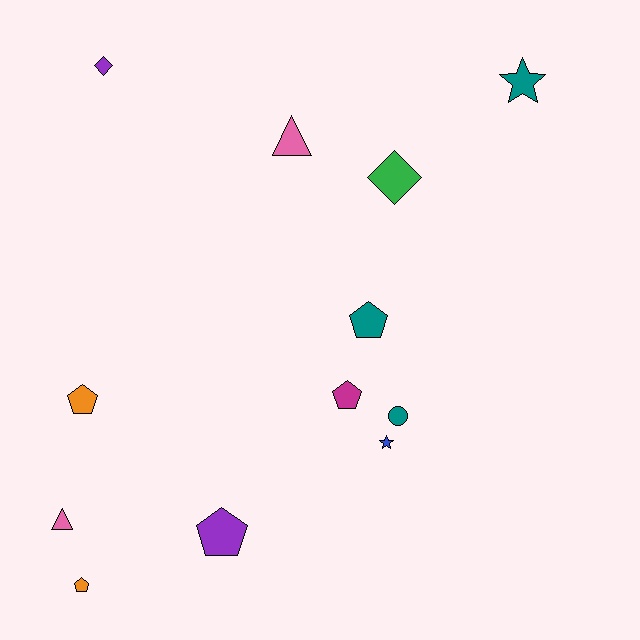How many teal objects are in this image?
There are 3 teal objects.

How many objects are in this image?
There are 12 objects.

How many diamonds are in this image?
There are 2 diamonds.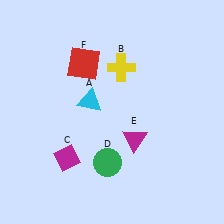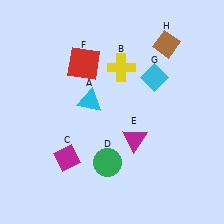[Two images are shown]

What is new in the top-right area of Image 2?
A cyan diamond (G) was added in the top-right area of Image 2.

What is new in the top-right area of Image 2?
A brown diamond (H) was added in the top-right area of Image 2.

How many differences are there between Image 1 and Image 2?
There are 2 differences between the two images.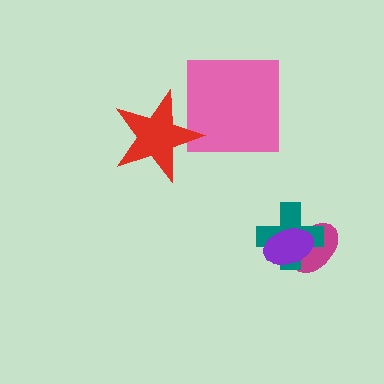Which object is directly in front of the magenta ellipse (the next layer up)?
The teal cross is directly in front of the magenta ellipse.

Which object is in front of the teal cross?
The purple ellipse is in front of the teal cross.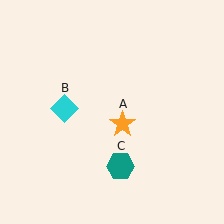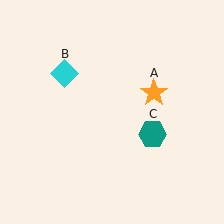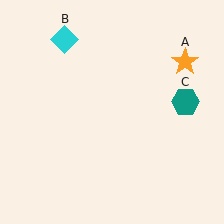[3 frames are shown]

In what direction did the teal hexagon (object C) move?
The teal hexagon (object C) moved up and to the right.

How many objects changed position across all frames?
3 objects changed position: orange star (object A), cyan diamond (object B), teal hexagon (object C).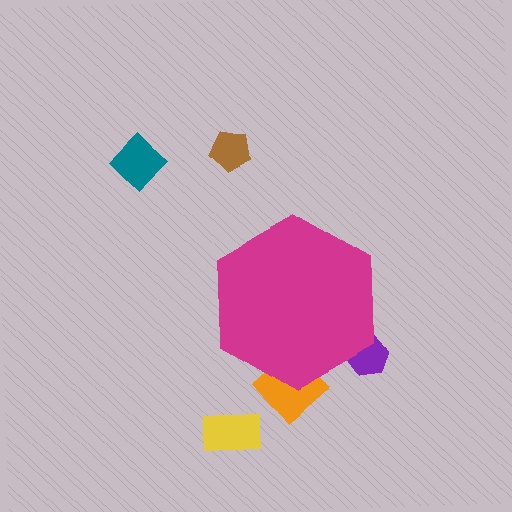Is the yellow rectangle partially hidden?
No, the yellow rectangle is fully visible.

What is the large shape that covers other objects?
A magenta hexagon.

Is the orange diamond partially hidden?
Yes, the orange diamond is partially hidden behind the magenta hexagon.